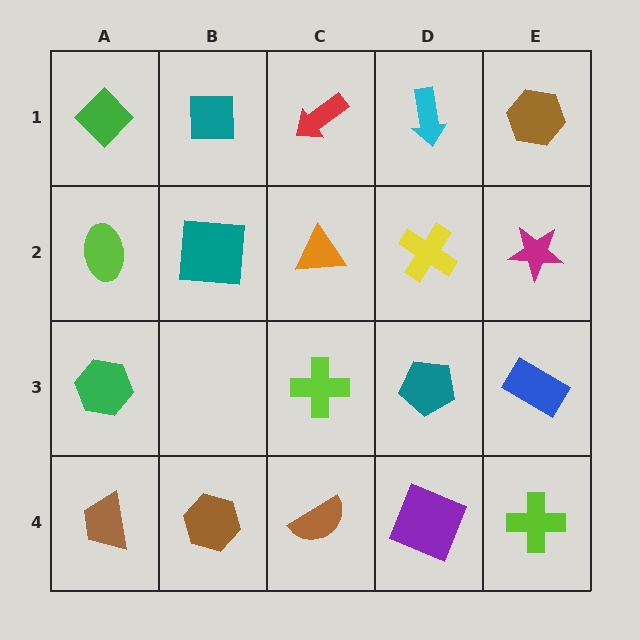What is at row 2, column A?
A lime ellipse.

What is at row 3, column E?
A blue rectangle.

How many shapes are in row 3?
4 shapes.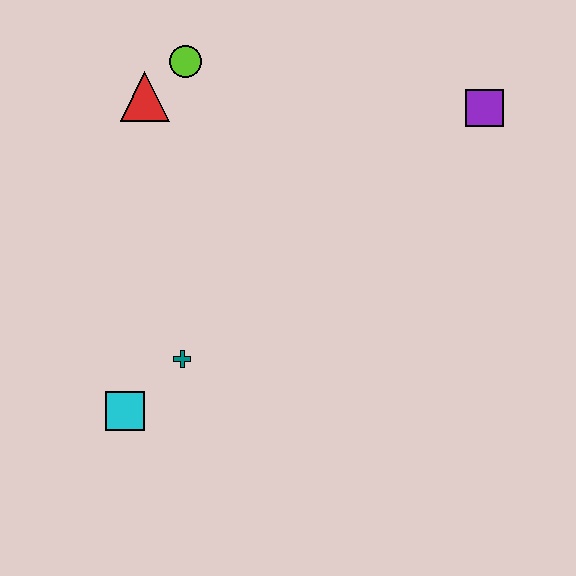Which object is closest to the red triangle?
The lime circle is closest to the red triangle.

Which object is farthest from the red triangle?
The purple square is farthest from the red triangle.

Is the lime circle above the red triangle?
Yes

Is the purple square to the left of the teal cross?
No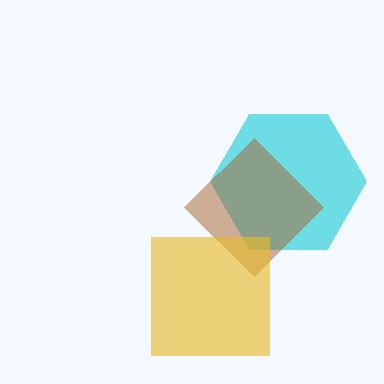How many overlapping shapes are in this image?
There are 3 overlapping shapes in the image.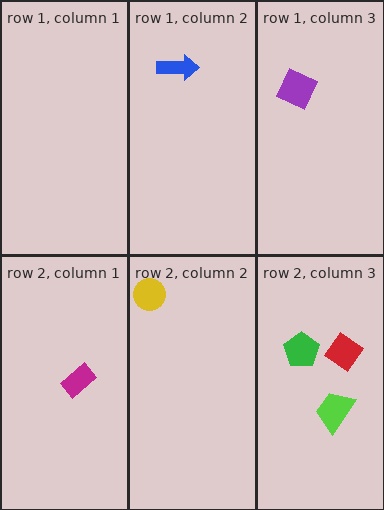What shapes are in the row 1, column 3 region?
The purple square.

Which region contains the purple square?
The row 1, column 3 region.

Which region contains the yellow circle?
The row 2, column 2 region.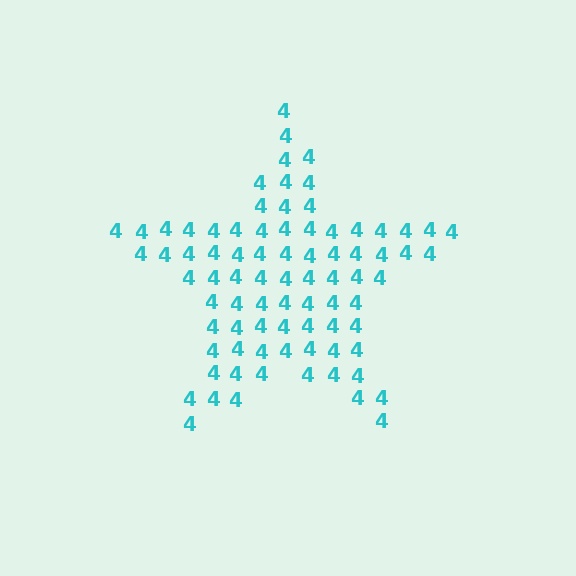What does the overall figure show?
The overall figure shows a star.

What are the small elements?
The small elements are digit 4's.